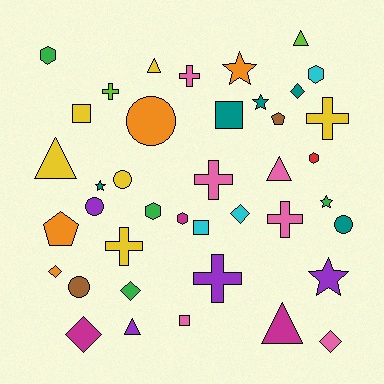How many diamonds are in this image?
There are 6 diamonds.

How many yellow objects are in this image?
There are 6 yellow objects.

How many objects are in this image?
There are 40 objects.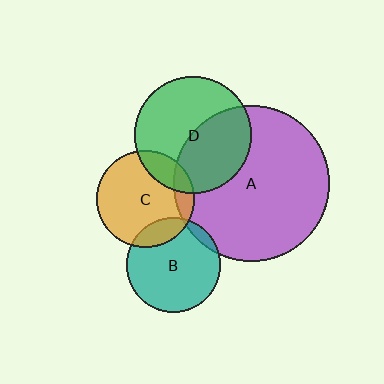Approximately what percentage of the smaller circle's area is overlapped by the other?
Approximately 10%.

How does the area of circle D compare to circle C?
Approximately 1.4 times.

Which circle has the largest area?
Circle A (purple).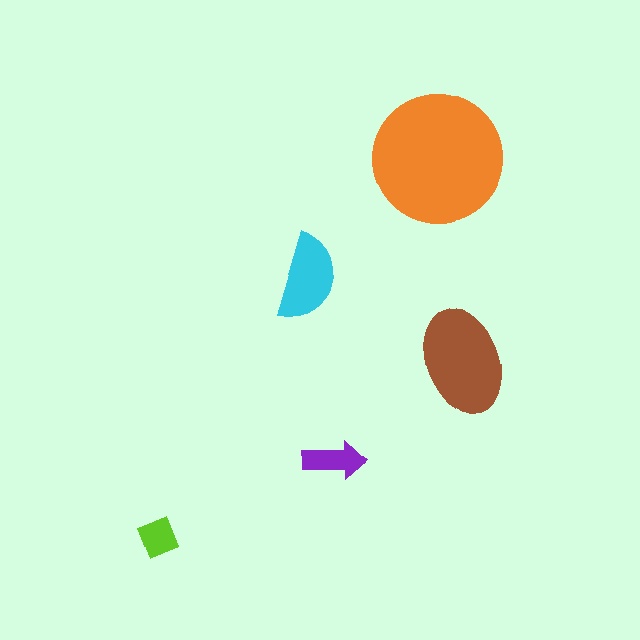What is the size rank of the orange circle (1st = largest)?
1st.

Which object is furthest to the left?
The lime square is leftmost.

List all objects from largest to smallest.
The orange circle, the brown ellipse, the cyan semicircle, the purple arrow, the lime square.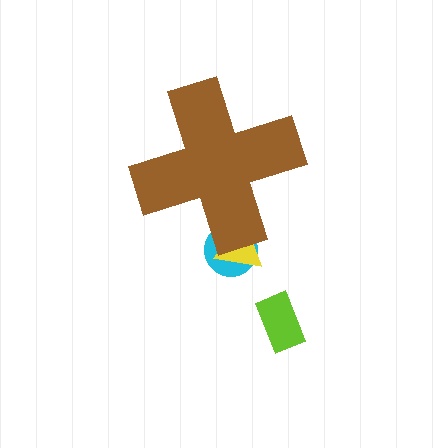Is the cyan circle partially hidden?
Yes, the cyan circle is partially hidden behind the brown cross.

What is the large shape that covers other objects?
A brown cross.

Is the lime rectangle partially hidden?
No, the lime rectangle is fully visible.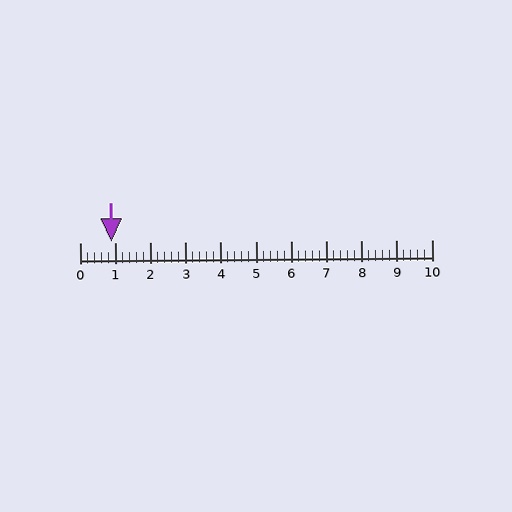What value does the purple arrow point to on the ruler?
The purple arrow points to approximately 0.9.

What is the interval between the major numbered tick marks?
The major tick marks are spaced 1 units apart.